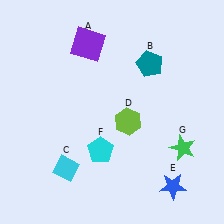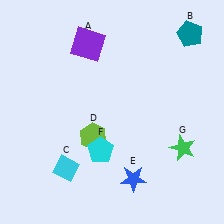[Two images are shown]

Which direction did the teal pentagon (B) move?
The teal pentagon (B) moved right.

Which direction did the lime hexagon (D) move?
The lime hexagon (D) moved left.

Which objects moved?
The objects that moved are: the teal pentagon (B), the lime hexagon (D), the blue star (E).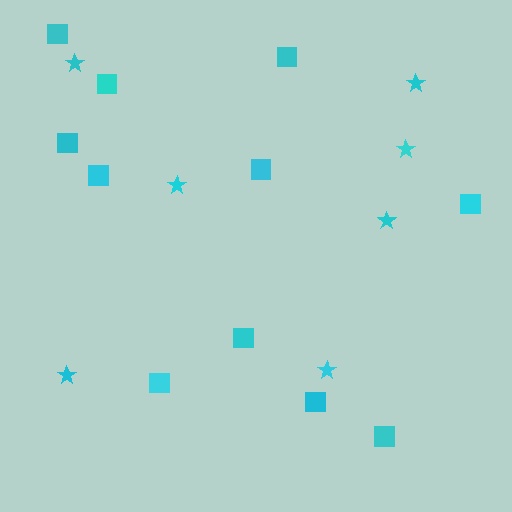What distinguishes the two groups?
There are 2 groups: one group of squares (11) and one group of stars (7).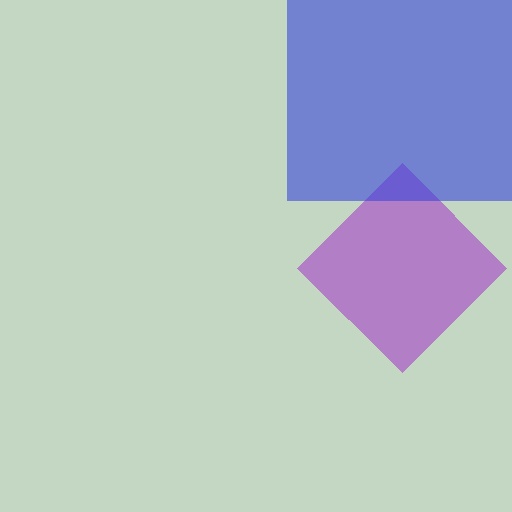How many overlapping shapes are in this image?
There are 2 overlapping shapes in the image.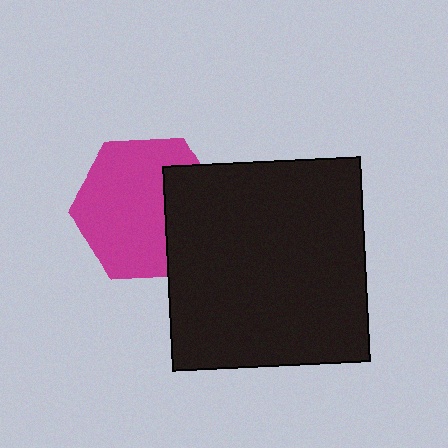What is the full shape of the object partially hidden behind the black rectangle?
The partially hidden object is a magenta hexagon.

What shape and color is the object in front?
The object in front is a black rectangle.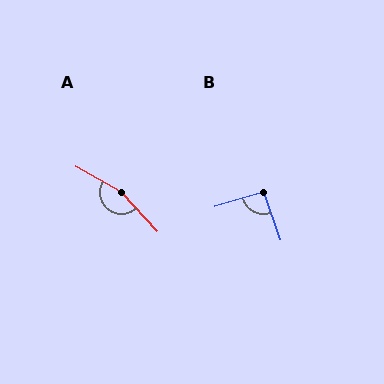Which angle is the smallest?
B, at approximately 92 degrees.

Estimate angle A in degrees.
Approximately 162 degrees.